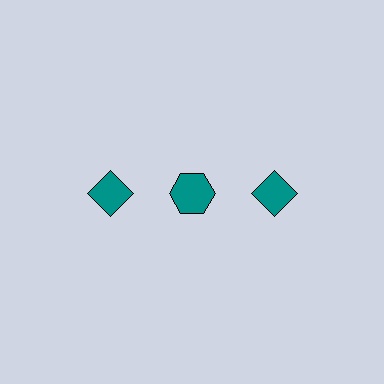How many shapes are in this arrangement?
There are 3 shapes arranged in a grid pattern.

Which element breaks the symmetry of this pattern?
The teal hexagon in the top row, second from left column breaks the symmetry. All other shapes are teal diamonds.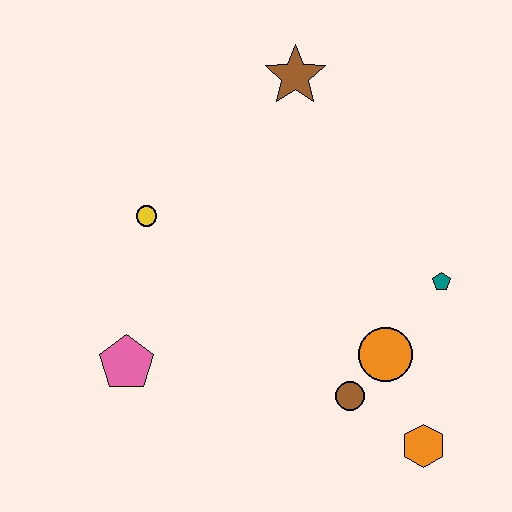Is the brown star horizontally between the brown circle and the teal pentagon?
No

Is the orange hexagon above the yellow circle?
No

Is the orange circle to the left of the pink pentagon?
No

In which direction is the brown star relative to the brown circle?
The brown star is above the brown circle.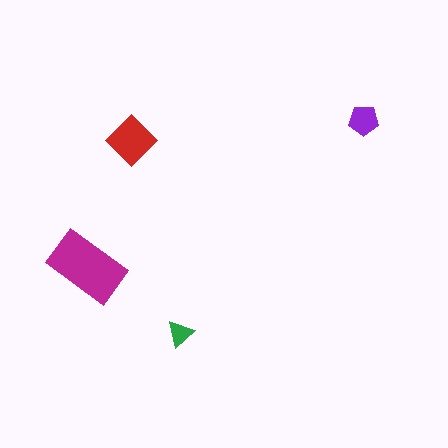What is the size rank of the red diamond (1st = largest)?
2nd.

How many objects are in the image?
There are 4 objects in the image.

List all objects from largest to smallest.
The magenta rectangle, the red diamond, the purple pentagon, the green triangle.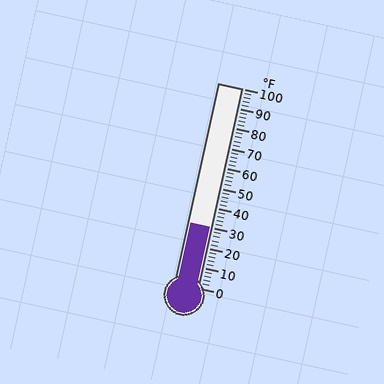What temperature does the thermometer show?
The thermometer shows approximately 30°F.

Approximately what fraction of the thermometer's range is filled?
The thermometer is filled to approximately 30% of its range.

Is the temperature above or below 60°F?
The temperature is below 60°F.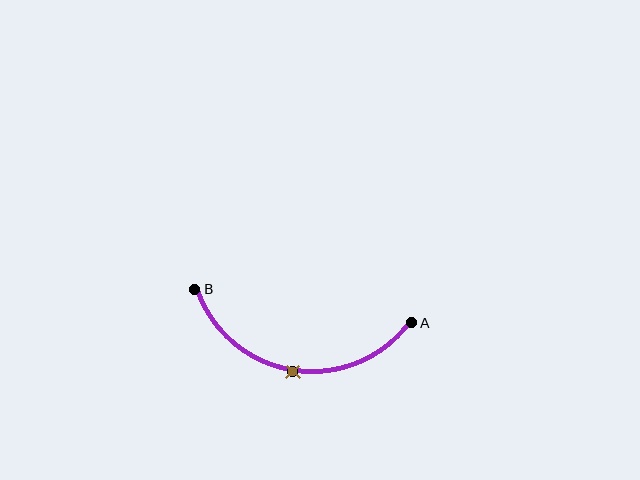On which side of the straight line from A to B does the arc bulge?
The arc bulges below the straight line connecting A and B.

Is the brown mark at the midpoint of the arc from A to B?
Yes. The brown mark lies on the arc at equal arc-length from both A and B — it is the arc midpoint.